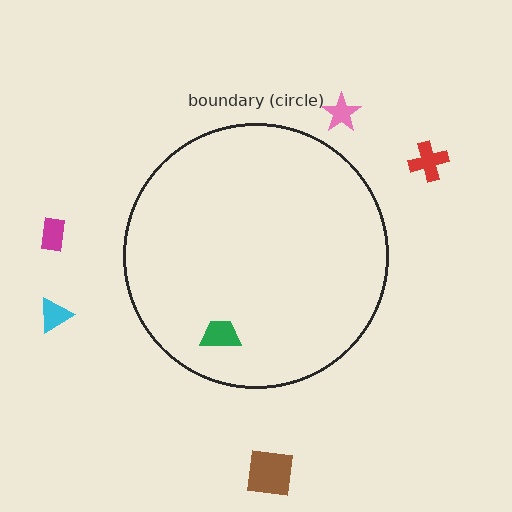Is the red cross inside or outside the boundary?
Outside.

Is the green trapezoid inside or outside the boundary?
Inside.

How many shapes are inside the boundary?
1 inside, 5 outside.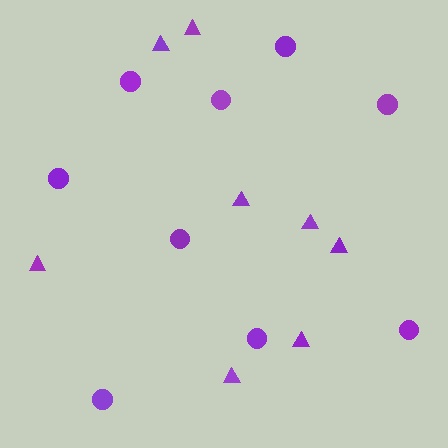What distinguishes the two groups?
There are 2 groups: one group of circles (9) and one group of triangles (8).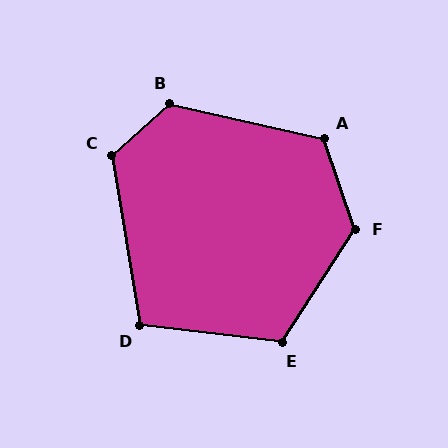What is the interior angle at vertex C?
Approximately 122 degrees (obtuse).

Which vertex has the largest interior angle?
F, at approximately 128 degrees.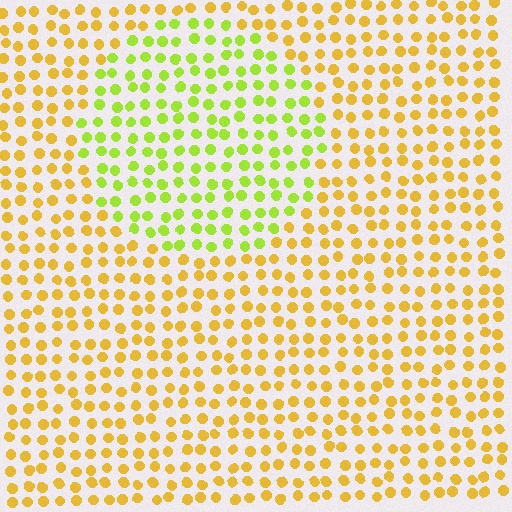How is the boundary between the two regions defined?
The boundary is defined purely by a slight shift in hue (about 40 degrees). Spacing, size, and orientation are identical on both sides.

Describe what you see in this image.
The image is filled with small yellow elements in a uniform arrangement. A circle-shaped region is visible where the elements are tinted to a slightly different hue, forming a subtle color boundary.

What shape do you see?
I see a circle.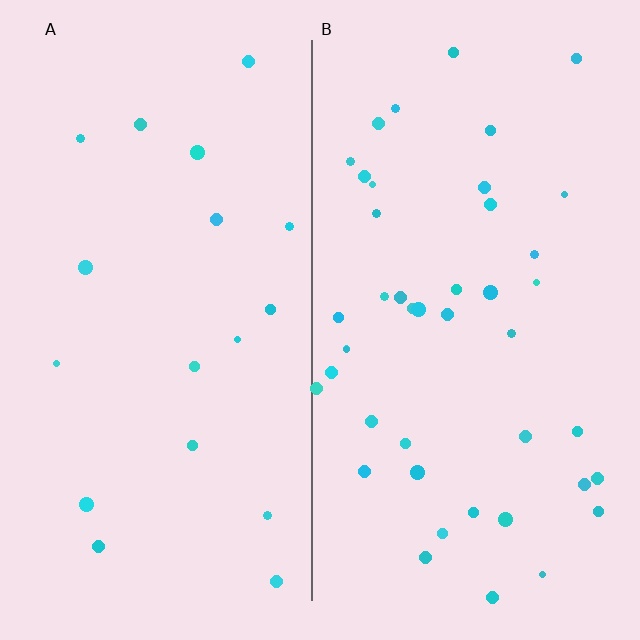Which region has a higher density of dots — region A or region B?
B (the right).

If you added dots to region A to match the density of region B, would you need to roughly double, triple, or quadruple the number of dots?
Approximately triple.